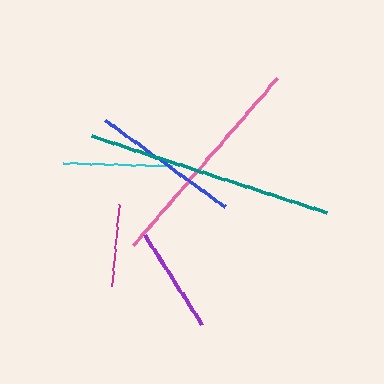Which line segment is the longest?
The teal line is the longest at approximately 247 pixels.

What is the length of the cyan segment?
The cyan segment is approximately 110 pixels long.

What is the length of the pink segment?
The pink segment is approximately 220 pixels long.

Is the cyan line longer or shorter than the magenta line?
The cyan line is longer than the magenta line.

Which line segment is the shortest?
The magenta line is the shortest at approximately 81 pixels.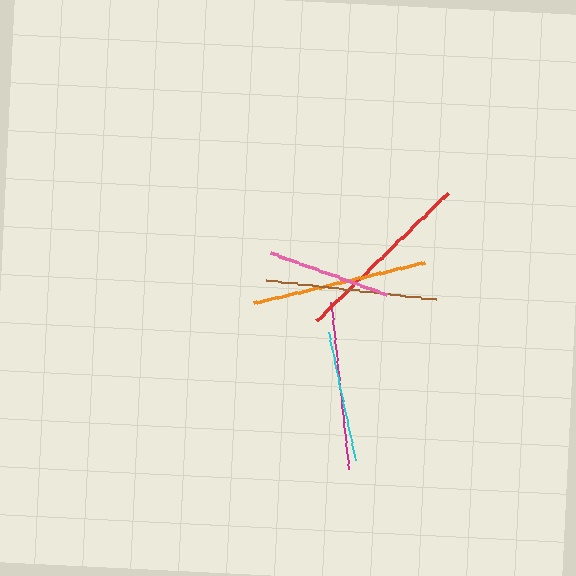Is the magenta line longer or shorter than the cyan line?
The magenta line is longer than the cyan line.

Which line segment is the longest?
The red line is the longest at approximately 183 pixels.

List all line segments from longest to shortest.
From longest to shortest: red, orange, brown, magenta, cyan, pink.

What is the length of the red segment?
The red segment is approximately 183 pixels long.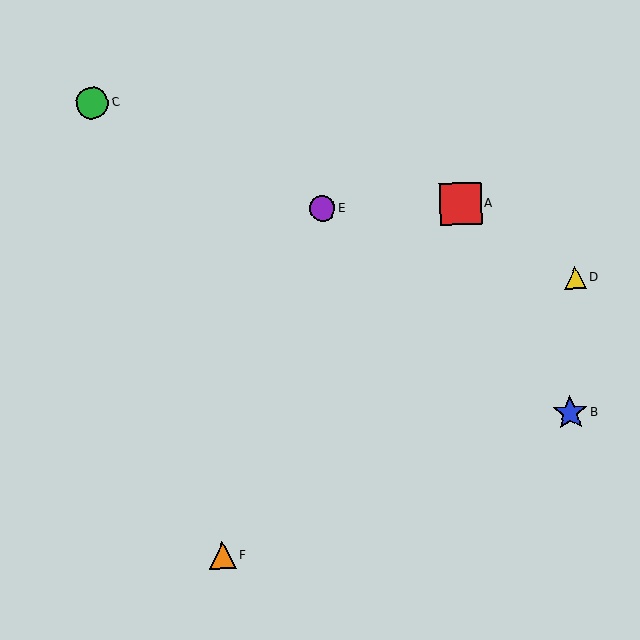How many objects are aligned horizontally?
2 objects (A, E) are aligned horizontally.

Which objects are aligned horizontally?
Objects A, E are aligned horizontally.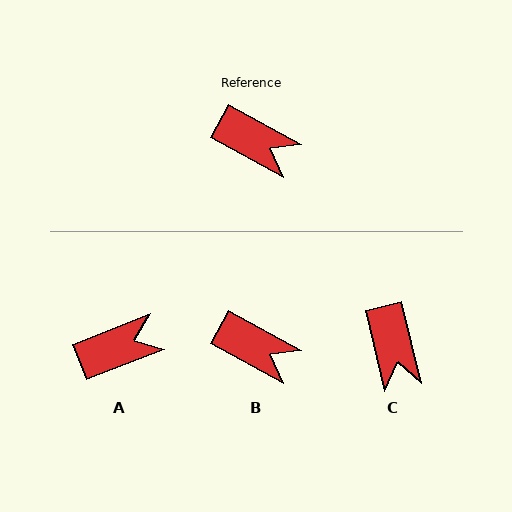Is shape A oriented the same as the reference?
No, it is off by about 50 degrees.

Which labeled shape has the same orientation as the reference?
B.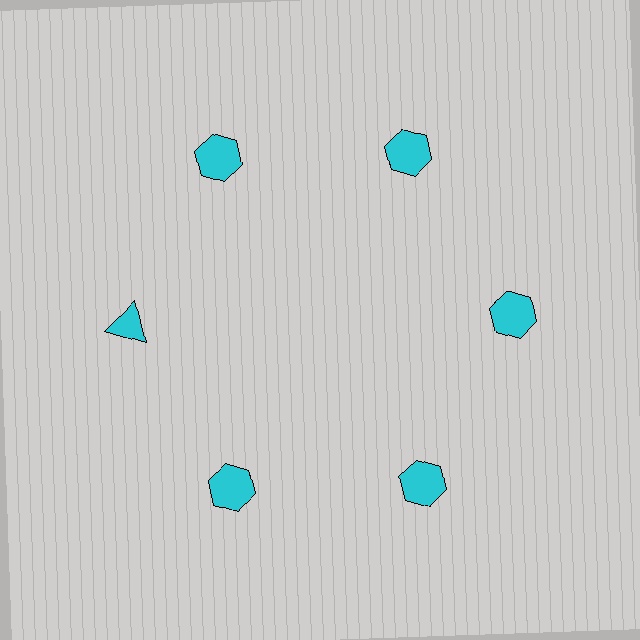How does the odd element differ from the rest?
It has a different shape: triangle instead of hexagon.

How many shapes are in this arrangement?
There are 6 shapes arranged in a ring pattern.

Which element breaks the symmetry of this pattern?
The cyan triangle at roughly the 9 o'clock position breaks the symmetry. All other shapes are cyan hexagons.